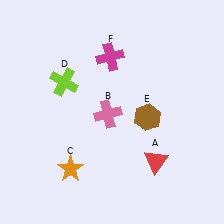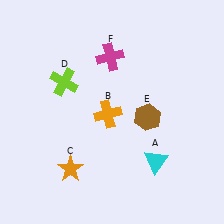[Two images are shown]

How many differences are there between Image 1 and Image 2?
There are 2 differences between the two images.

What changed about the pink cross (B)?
In Image 1, B is pink. In Image 2, it changed to orange.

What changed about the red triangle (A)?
In Image 1, A is red. In Image 2, it changed to cyan.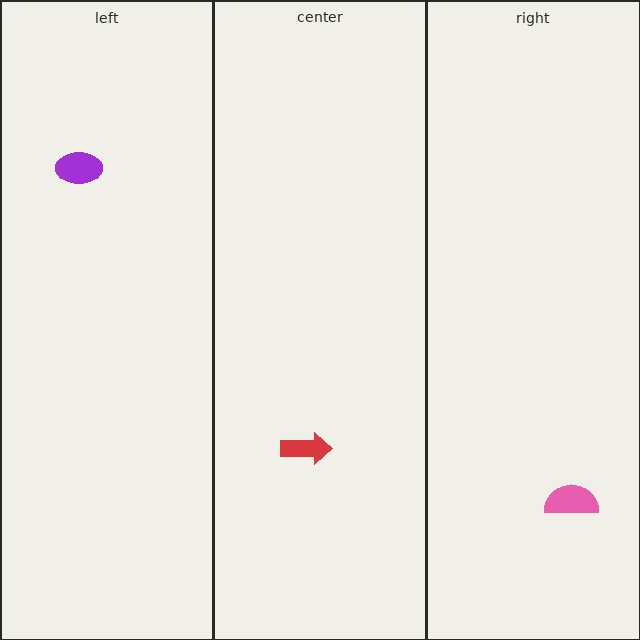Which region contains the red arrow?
The center region.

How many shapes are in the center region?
1.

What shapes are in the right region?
The pink semicircle.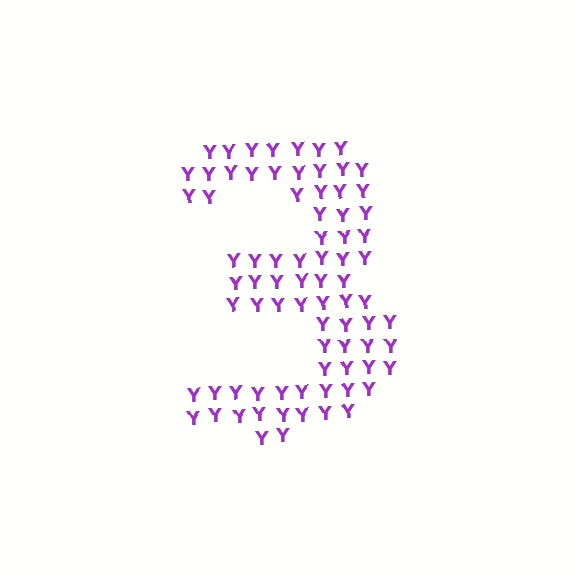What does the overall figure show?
The overall figure shows the digit 3.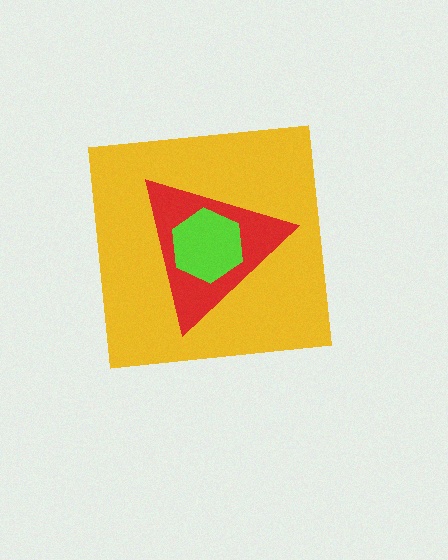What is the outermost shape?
The yellow square.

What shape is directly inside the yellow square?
The red triangle.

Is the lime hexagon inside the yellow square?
Yes.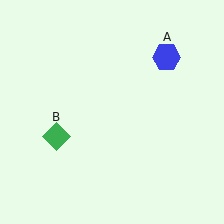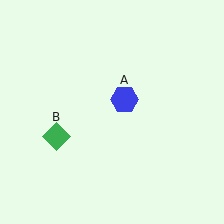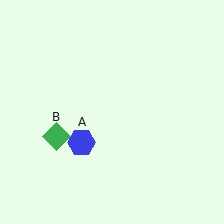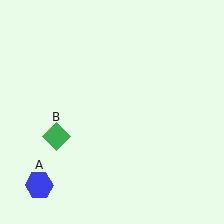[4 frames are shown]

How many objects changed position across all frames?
1 object changed position: blue hexagon (object A).